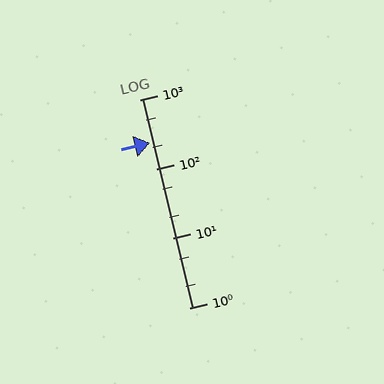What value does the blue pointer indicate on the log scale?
The pointer indicates approximately 240.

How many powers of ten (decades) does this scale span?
The scale spans 3 decades, from 1 to 1000.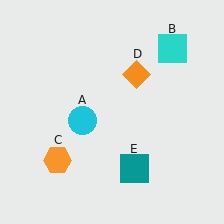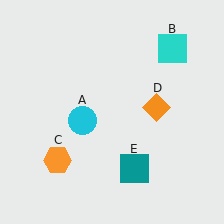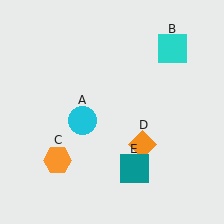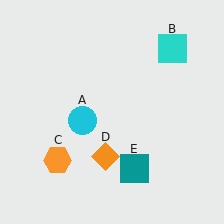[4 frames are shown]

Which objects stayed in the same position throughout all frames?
Cyan circle (object A) and cyan square (object B) and orange hexagon (object C) and teal square (object E) remained stationary.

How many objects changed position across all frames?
1 object changed position: orange diamond (object D).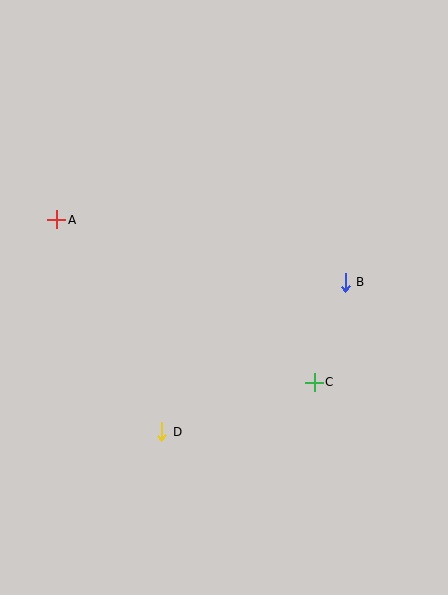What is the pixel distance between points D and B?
The distance between D and B is 237 pixels.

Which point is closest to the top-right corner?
Point B is closest to the top-right corner.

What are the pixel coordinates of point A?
Point A is at (57, 220).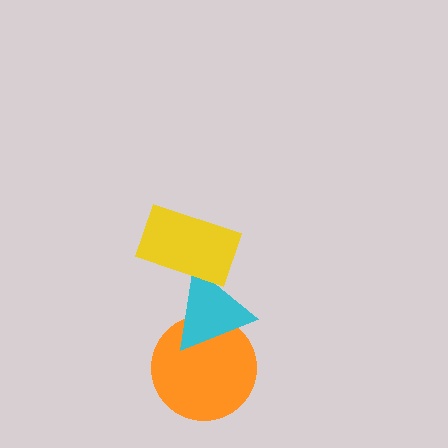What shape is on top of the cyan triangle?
The yellow rectangle is on top of the cyan triangle.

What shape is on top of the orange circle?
The cyan triangle is on top of the orange circle.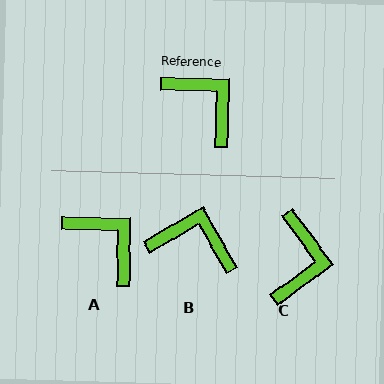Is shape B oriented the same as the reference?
No, it is off by about 31 degrees.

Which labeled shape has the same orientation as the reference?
A.